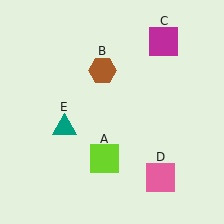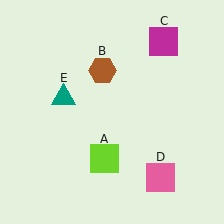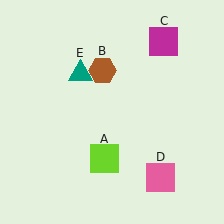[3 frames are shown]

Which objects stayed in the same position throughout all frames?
Lime square (object A) and brown hexagon (object B) and magenta square (object C) and pink square (object D) remained stationary.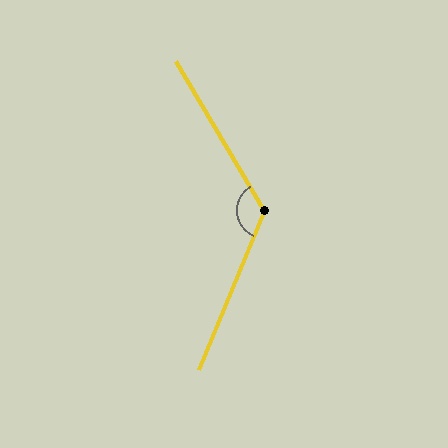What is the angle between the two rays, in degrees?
Approximately 127 degrees.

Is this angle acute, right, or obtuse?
It is obtuse.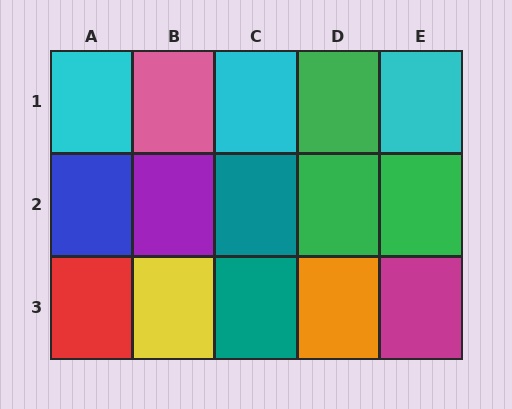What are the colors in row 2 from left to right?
Blue, purple, teal, green, green.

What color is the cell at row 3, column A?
Red.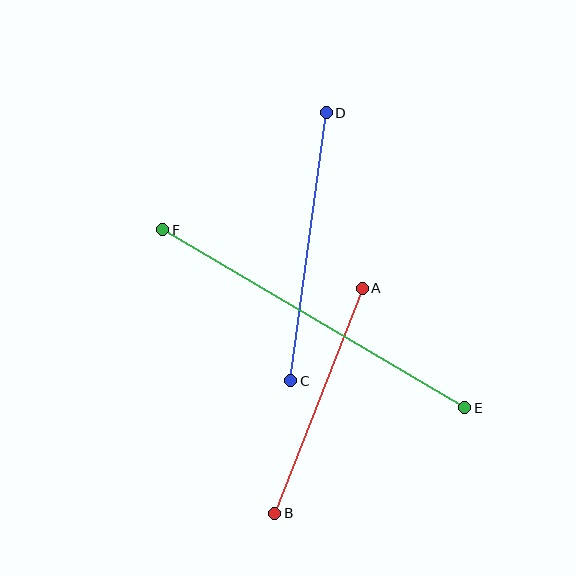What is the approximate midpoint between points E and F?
The midpoint is at approximately (314, 319) pixels.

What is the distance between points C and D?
The distance is approximately 271 pixels.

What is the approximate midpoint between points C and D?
The midpoint is at approximately (309, 247) pixels.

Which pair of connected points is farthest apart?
Points E and F are farthest apart.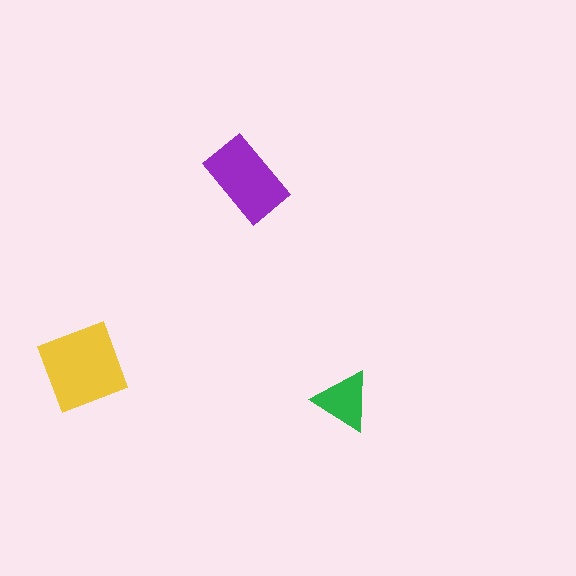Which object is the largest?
The yellow square.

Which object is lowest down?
The green triangle is bottommost.